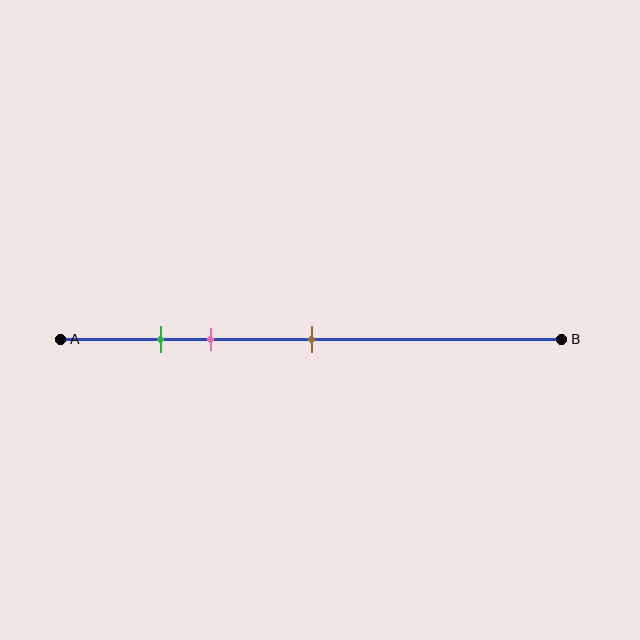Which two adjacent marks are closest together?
The green and pink marks are the closest adjacent pair.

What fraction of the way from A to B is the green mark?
The green mark is approximately 20% (0.2) of the way from A to B.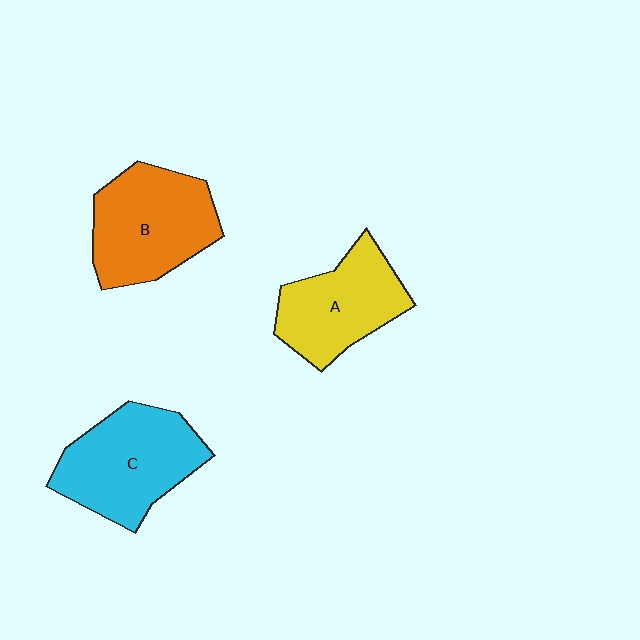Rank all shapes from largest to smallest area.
From largest to smallest: C (cyan), B (orange), A (yellow).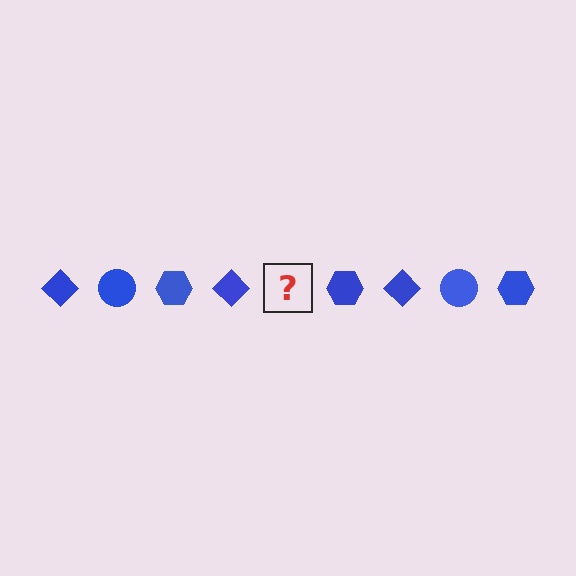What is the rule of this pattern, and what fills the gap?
The rule is that the pattern cycles through diamond, circle, hexagon shapes in blue. The gap should be filled with a blue circle.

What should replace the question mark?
The question mark should be replaced with a blue circle.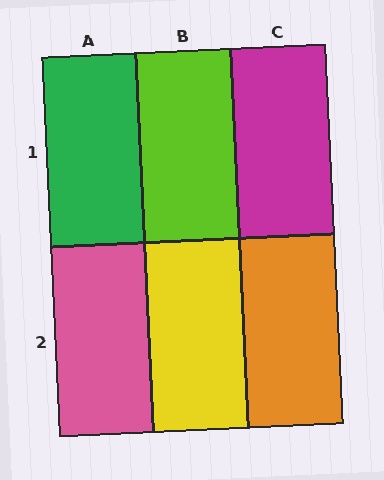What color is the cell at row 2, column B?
Yellow.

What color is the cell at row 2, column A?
Pink.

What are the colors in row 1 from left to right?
Green, lime, magenta.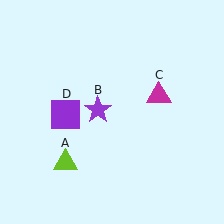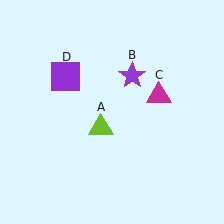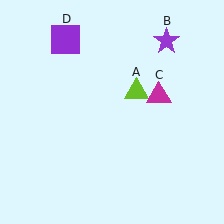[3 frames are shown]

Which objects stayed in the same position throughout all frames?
Magenta triangle (object C) remained stationary.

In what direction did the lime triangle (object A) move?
The lime triangle (object A) moved up and to the right.